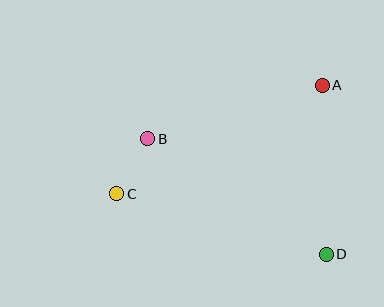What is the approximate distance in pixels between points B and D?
The distance between B and D is approximately 213 pixels.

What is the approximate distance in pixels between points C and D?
The distance between C and D is approximately 218 pixels.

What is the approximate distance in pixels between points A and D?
The distance between A and D is approximately 169 pixels.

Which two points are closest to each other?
Points B and C are closest to each other.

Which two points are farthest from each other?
Points A and C are farthest from each other.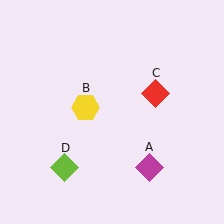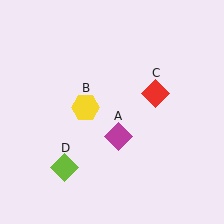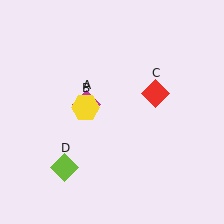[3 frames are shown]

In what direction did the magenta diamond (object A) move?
The magenta diamond (object A) moved up and to the left.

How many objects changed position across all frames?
1 object changed position: magenta diamond (object A).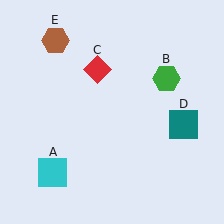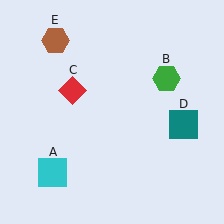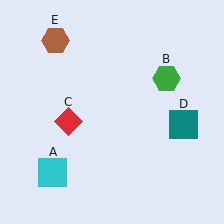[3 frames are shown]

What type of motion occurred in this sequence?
The red diamond (object C) rotated counterclockwise around the center of the scene.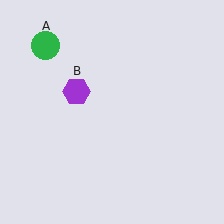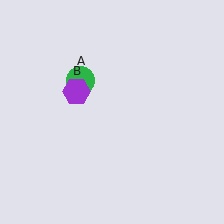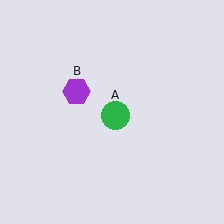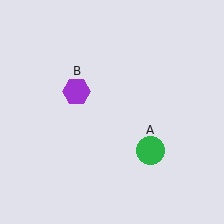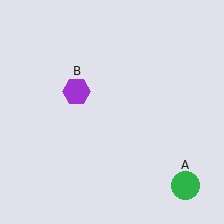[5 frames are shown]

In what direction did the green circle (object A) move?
The green circle (object A) moved down and to the right.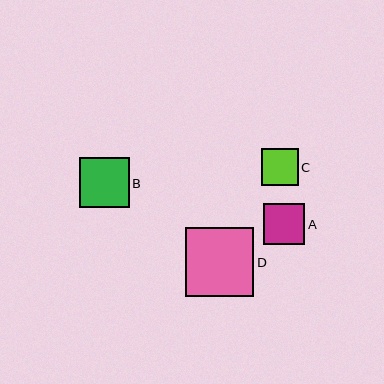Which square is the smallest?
Square C is the smallest with a size of approximately 37 pixels.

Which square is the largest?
Square D is the largest with a size of approximately 68 pixels.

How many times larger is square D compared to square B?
Square D is approximately 1.4 times the size of square B.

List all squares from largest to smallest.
From largest to smallest: D, B, A, C.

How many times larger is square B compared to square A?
Square B is approximately 1.2 times the size of square A.